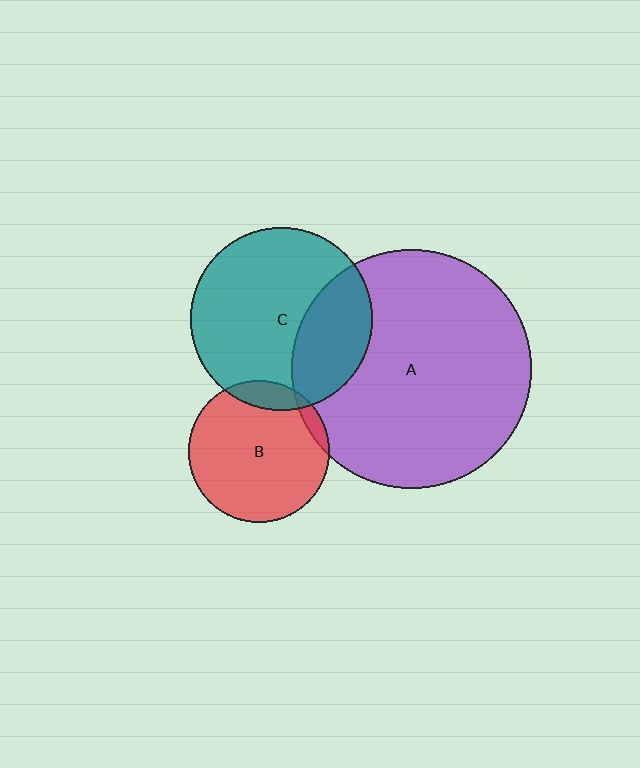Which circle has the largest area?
Circle A (purple).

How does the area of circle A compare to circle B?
Approximately 2.9 times.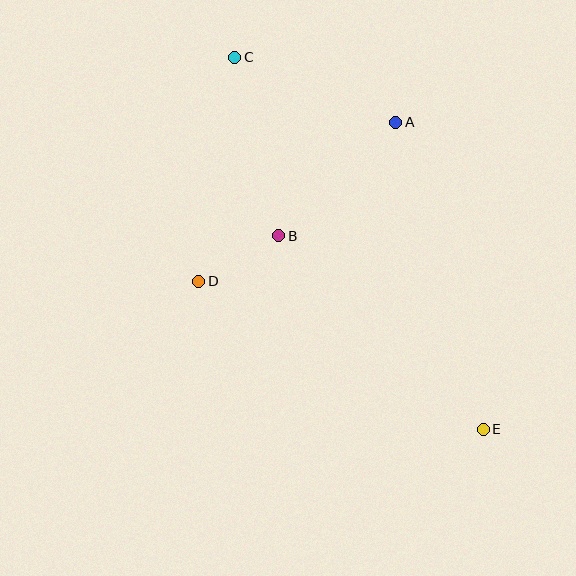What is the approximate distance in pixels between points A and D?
The distance between A and D is approximately 253 pixels.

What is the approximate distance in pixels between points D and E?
The distance between D and E is approximately 321 pixels.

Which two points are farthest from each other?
Points C and E are farthest from each other.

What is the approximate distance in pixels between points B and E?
The distance between B and E is approximately 282 pixels.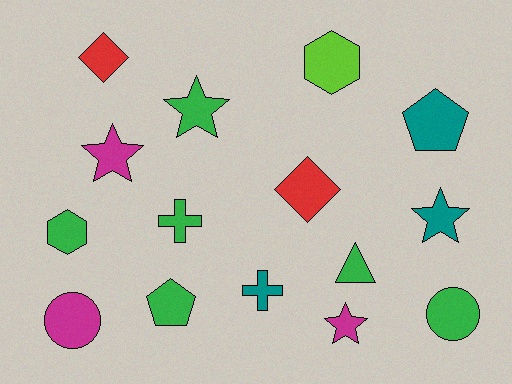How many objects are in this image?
There are 15 objects.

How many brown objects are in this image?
There are no brown objects.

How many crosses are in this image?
There are 2 crosses.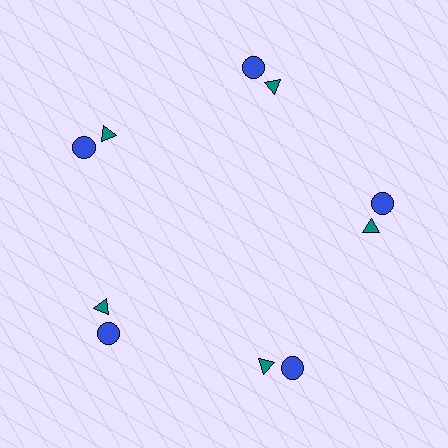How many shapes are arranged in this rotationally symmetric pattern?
There are 10 shapes, arranged in 5 groups of 2.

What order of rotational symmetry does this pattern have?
This pattern has 5-fold rotational symmetry.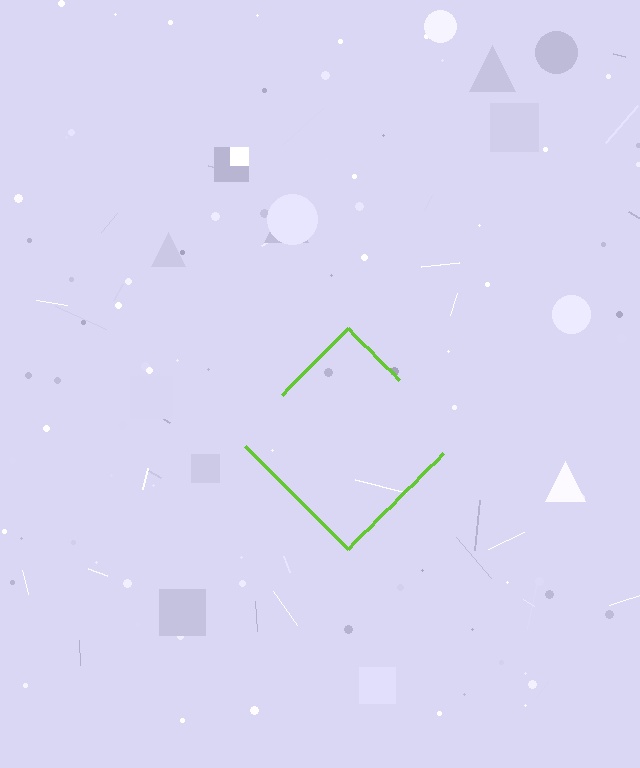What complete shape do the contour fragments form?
The contour fragments form a diamond.